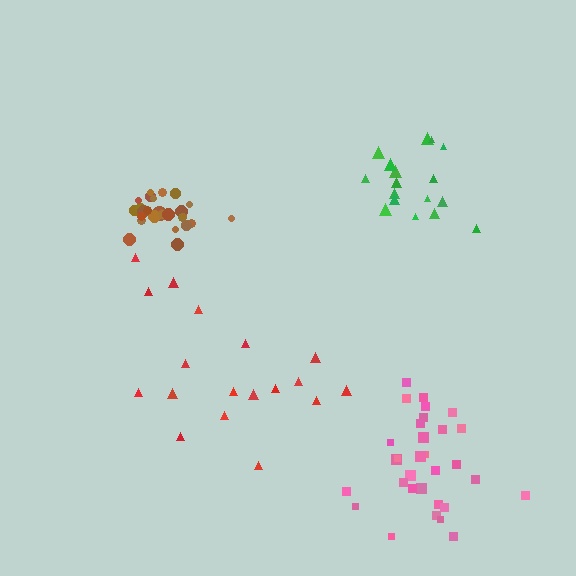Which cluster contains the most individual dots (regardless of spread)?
Pink (31).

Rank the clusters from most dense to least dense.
brown, pink, green, red.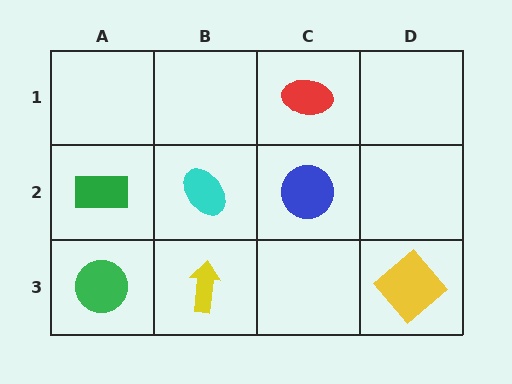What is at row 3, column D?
A yellow diamond.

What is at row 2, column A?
A green rectangle.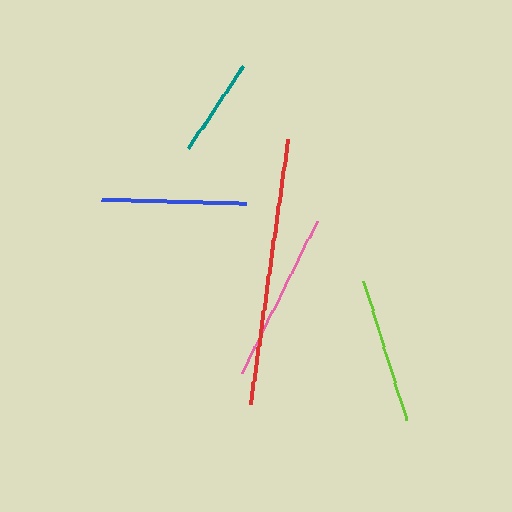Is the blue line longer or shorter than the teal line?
The blue line is longer than the teal line.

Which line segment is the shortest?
The teal line is the shortest at approximately 99 pixels.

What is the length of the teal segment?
The teal segment is approximately 99 pixels long.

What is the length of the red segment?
The red segment is approximately 268 pixels long.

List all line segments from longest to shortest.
From longest to shortest: red, pink, lime, blue, teal.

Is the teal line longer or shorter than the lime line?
The lime line is longer than the teal line.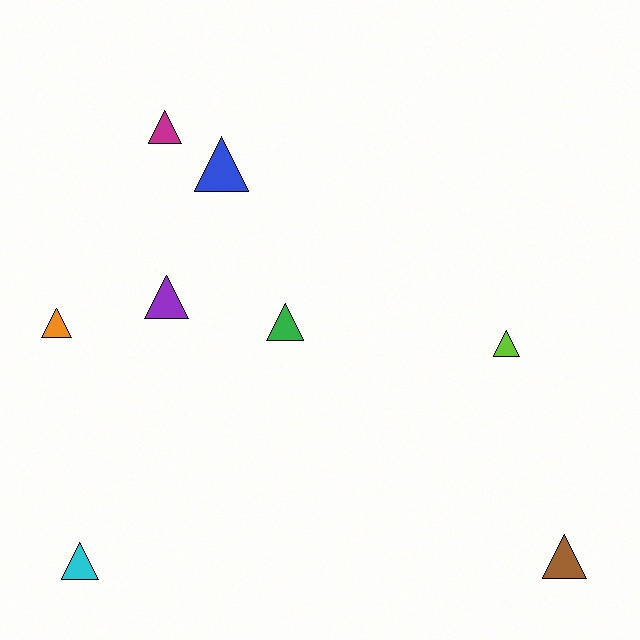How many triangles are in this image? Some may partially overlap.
There are 8 triangles.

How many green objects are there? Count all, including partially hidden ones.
There is 1 green object.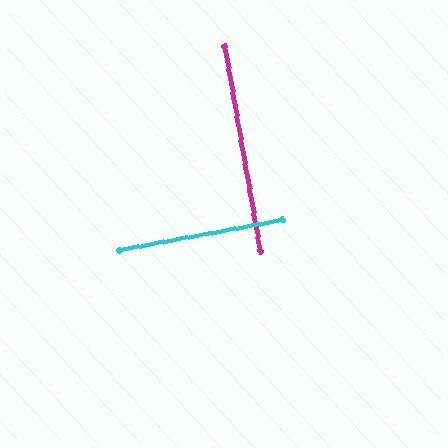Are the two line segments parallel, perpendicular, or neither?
Perpendicular — they meet at approximately 89°.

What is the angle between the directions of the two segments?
Approximately 89 degrees.